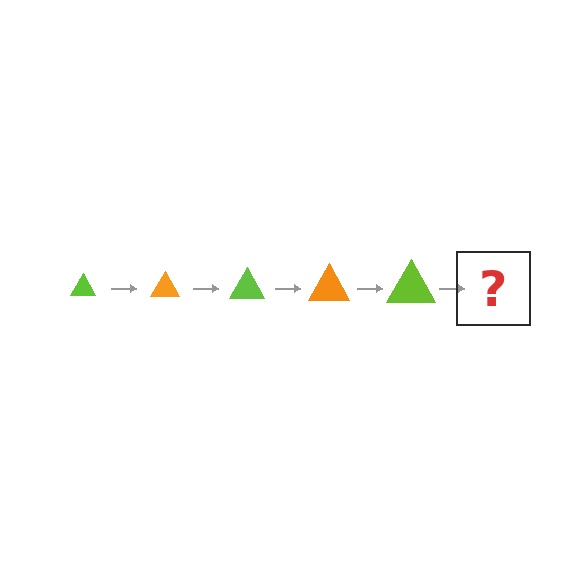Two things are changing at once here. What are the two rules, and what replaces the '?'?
The two rules are that the triangle grows larger each step and the color cycles through lime and orange. The '?' should be an orange triangle, larger than the previous one.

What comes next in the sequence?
The next element should be an orange triangle, larger than the previous one.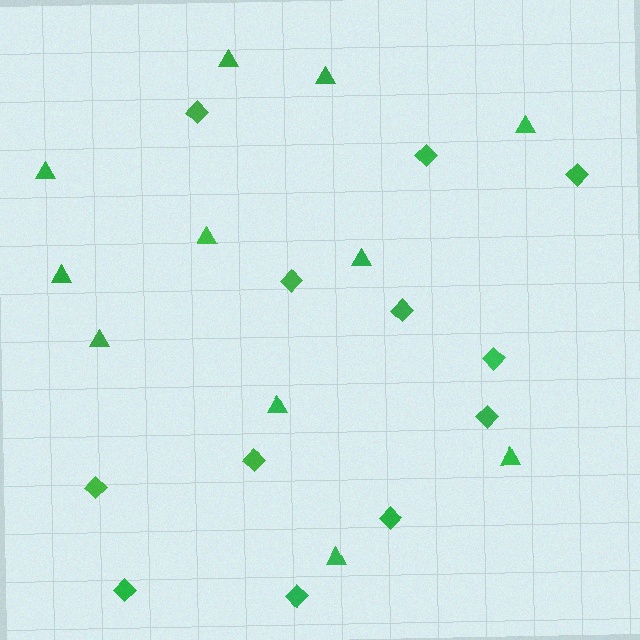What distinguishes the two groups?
There are 2 groups: one group of diamonds (12) and one group of triangles (11).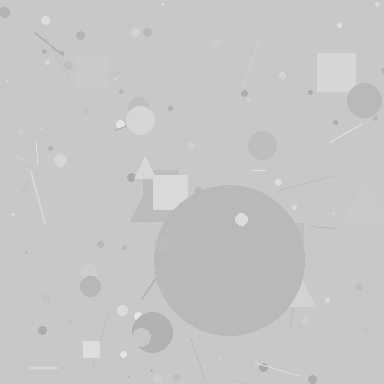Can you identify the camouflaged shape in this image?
The camouflaged shape is a circle.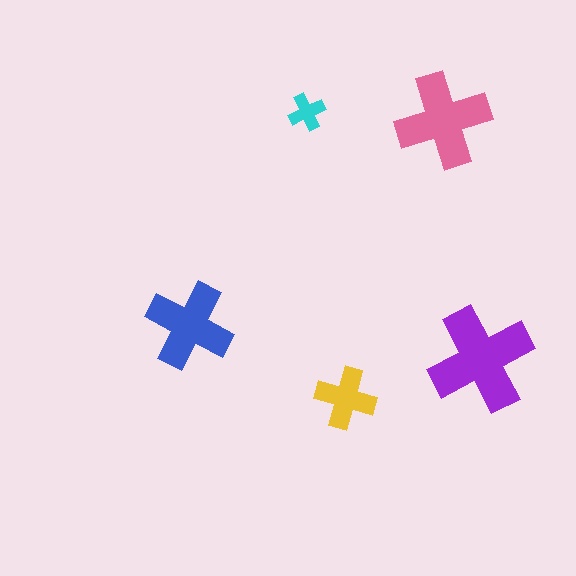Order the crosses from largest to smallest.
the purple one, the pink one, the blue one, the yellow one, the cyan one.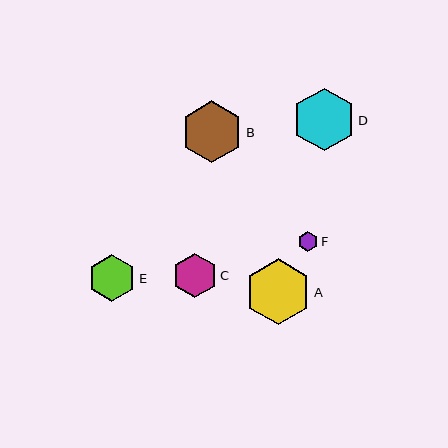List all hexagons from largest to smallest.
From largest to smallest: A, D, B, E, C, F.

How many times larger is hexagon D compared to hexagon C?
Hexagon D is approximately 1.4 times the size of hexagon C.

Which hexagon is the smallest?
Hexagon F is the smallest with a size of approximately 20 pixels.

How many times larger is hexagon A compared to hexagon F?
Hexagon A is approximately 3.2 times the size of hexagon F.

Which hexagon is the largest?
Hexagon A is the largest with a size of approximately 66 pixels.